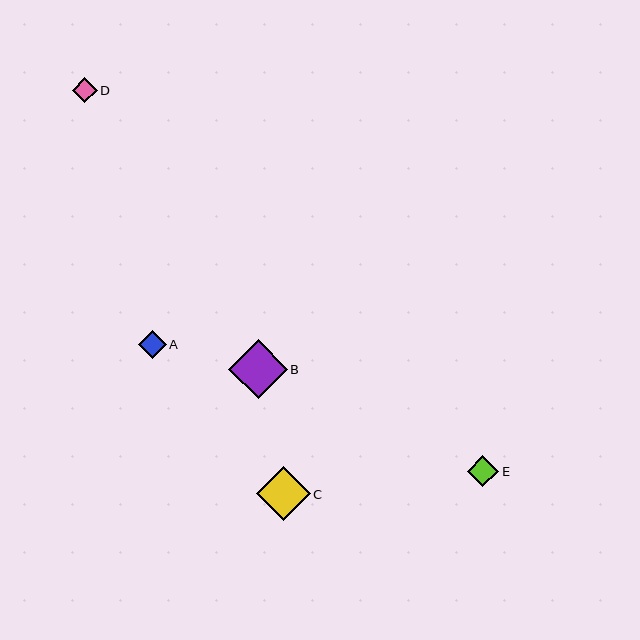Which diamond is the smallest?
Diamond D is the smallest with a size of approximately 25 pixels.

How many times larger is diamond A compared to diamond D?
Diamond A is approximately 1.1 times the size of diamond D.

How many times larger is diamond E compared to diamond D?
Diamond E is approximately 1.3 times the size of diamond D.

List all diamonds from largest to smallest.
From largest to smallest: B, C, E, A, D.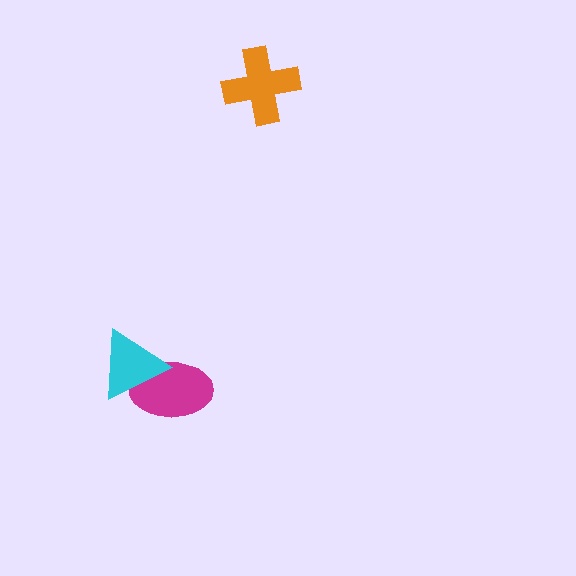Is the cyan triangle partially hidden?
No, no other shape covers it.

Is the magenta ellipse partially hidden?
Yes, it is partially covered by another shape.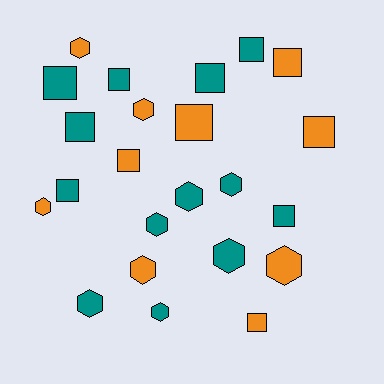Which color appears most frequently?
Teal, with 13 objects.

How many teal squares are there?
There are 7 teal squares.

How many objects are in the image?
There are 23 objects.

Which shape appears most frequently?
Square, with 12 objects.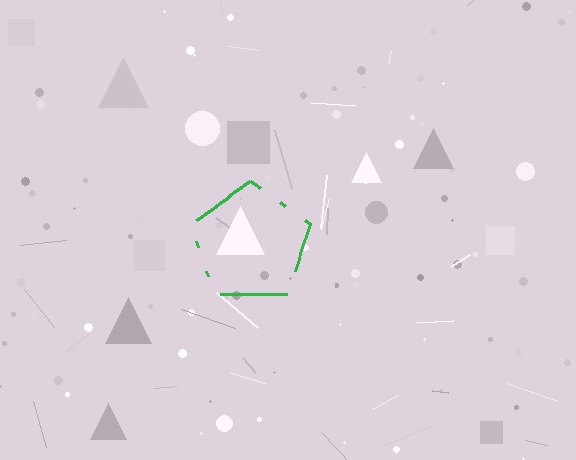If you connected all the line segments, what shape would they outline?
They would outline a pentagon.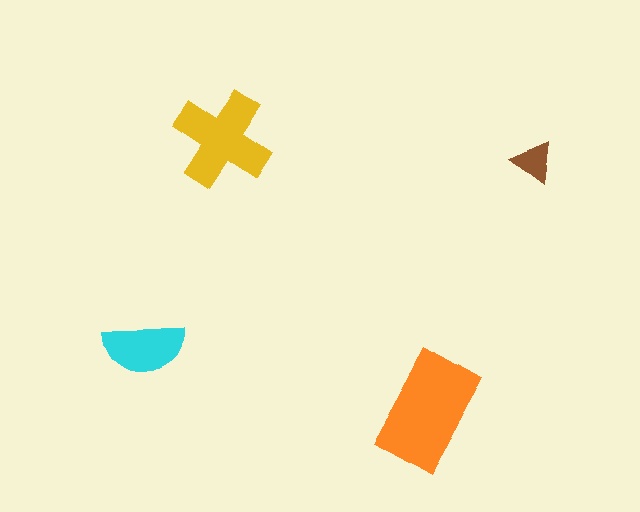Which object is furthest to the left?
The cyan semicircle is leftmost.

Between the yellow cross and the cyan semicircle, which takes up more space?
The yellow cross.